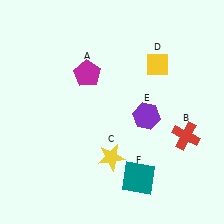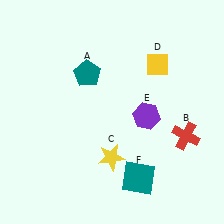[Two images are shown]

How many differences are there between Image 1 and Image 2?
There is 1 difference between the two images.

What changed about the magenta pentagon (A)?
In Image 1, A is magenta. In Image 2, it changed to teal.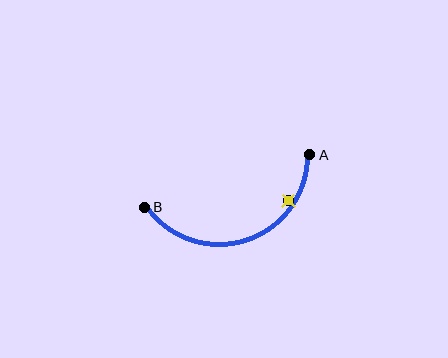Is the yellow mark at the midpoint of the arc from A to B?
No — the yellow mark does not lie on the arc at all. It sits slightly inside the curve.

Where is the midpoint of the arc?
The arc midpoint is the point on the curve farthest from the straight line joining A and B. It sits below that line.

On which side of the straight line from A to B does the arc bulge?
The arc bulges below the straight line connecting A and B.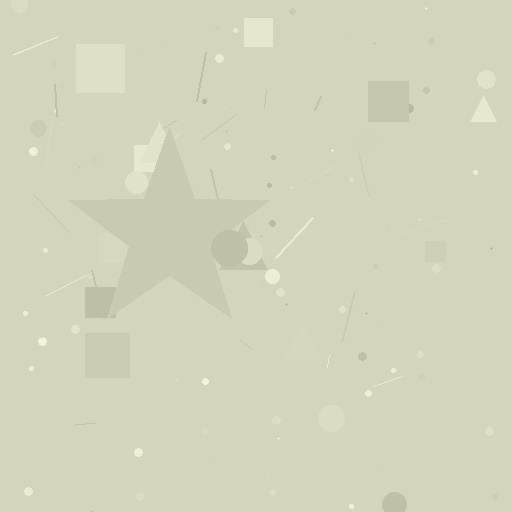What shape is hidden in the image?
A star is hidden in the image.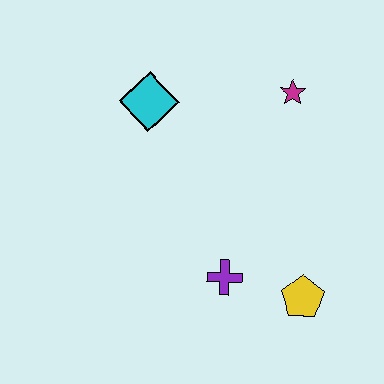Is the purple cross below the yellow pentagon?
No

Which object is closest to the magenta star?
The cyan diamond is closest to the magenta star.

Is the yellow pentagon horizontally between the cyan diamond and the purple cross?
No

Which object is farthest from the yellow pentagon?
The cyan diamond is farthest from the yellow pentagon.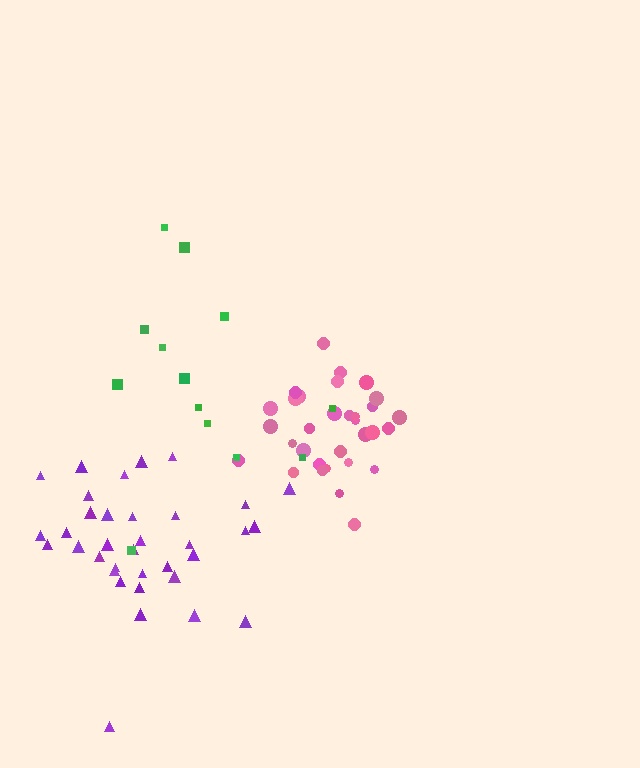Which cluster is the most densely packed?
Pink.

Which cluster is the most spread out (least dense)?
Green.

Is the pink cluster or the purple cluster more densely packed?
Pink.